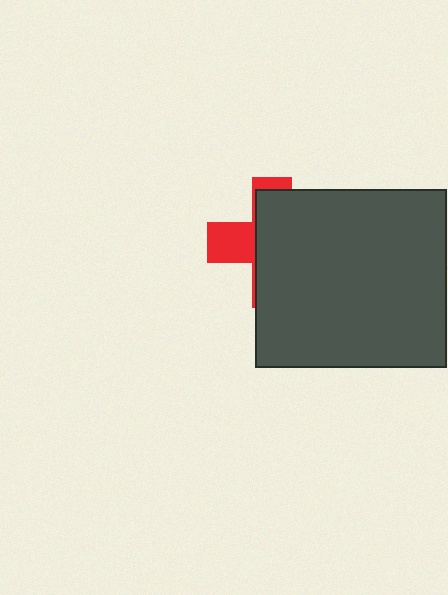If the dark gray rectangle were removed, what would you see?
You would see the complete red cross.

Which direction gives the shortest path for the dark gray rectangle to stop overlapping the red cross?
Moving right gives the shortest separation.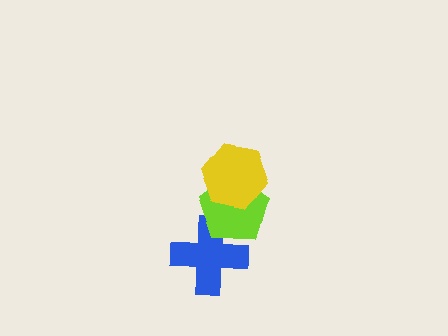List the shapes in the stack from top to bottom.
From top to bottom: the yellow hexagon, the lime pentagon, the blue cross.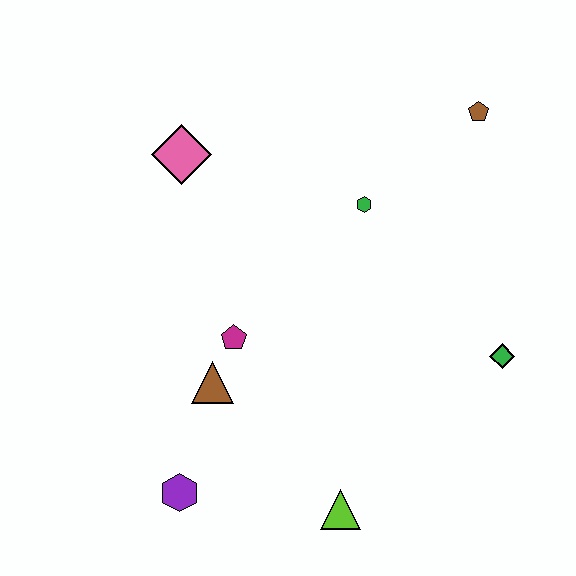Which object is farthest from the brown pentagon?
The purple hexagon is farthest from the brown pentagon.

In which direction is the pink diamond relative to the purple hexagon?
The pink diamond is above the purple hexagon.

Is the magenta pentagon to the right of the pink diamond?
Yes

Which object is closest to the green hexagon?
The brown pentagon is closest to the green hexagon.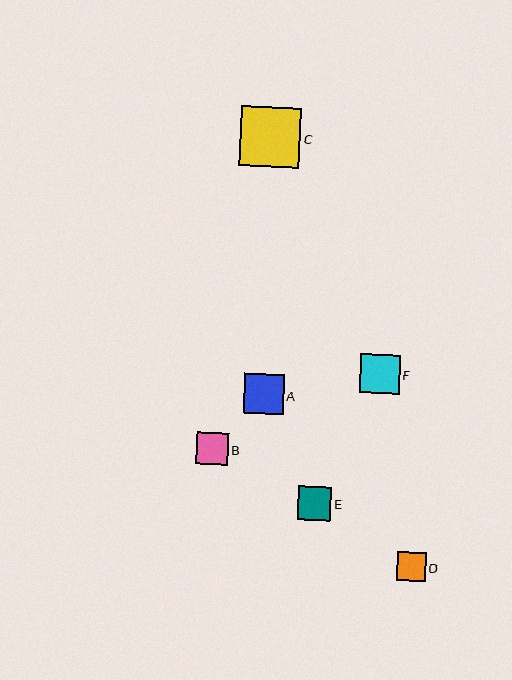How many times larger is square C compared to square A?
Square C is approximately 1.5 times the size of square A.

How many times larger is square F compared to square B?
Square F is approximately 1.2 times the size of square B.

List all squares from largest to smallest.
From largest to smallest: C, A, F, E, B, D.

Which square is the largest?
Square C is the largest with a size of approximately 60 pixels.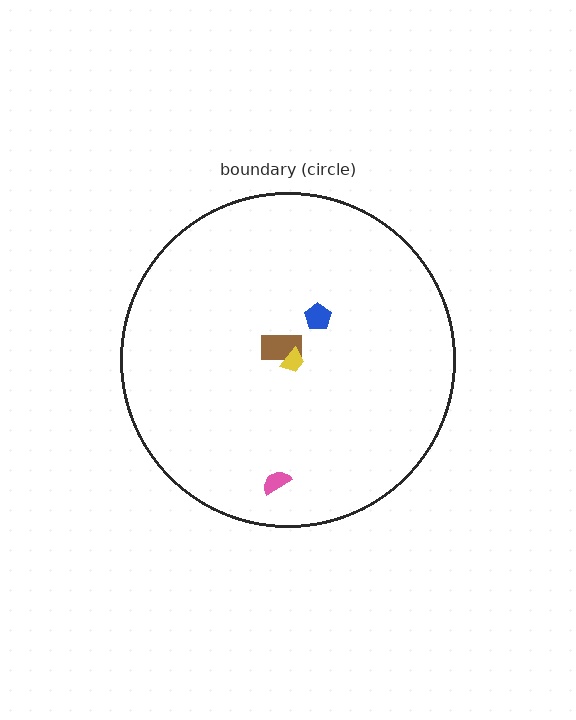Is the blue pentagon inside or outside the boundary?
Inside.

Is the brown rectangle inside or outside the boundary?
Inside.